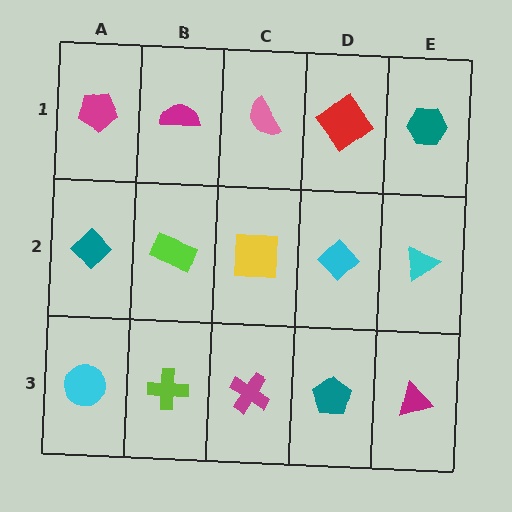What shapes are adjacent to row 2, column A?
A magenta pentagon (row 1, column A), a cyan circle (row 3, column A), a lime rectangle (row 2, column B).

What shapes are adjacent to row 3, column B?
A lime rectangle (row 2, column B), a cyan circle (row 3, column A), a magenta cross (row 3, column C).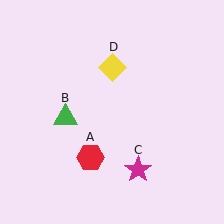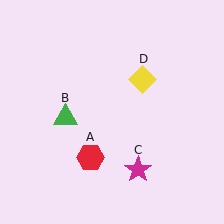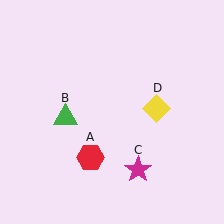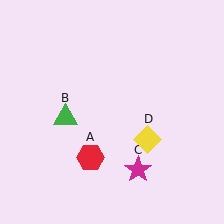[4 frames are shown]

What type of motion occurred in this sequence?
The yellow diamond (object D) rotated clockwise around the center of the scene.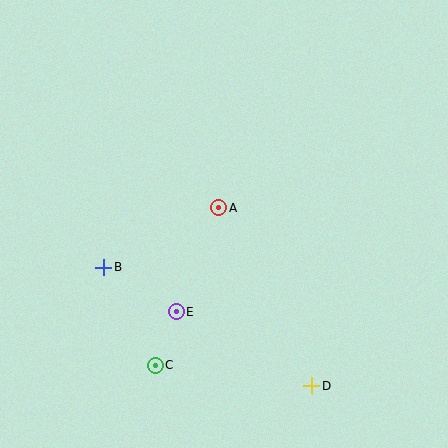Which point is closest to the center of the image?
Point A at (219, 208) is closest to the center.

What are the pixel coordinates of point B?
Point B is at (104, 267).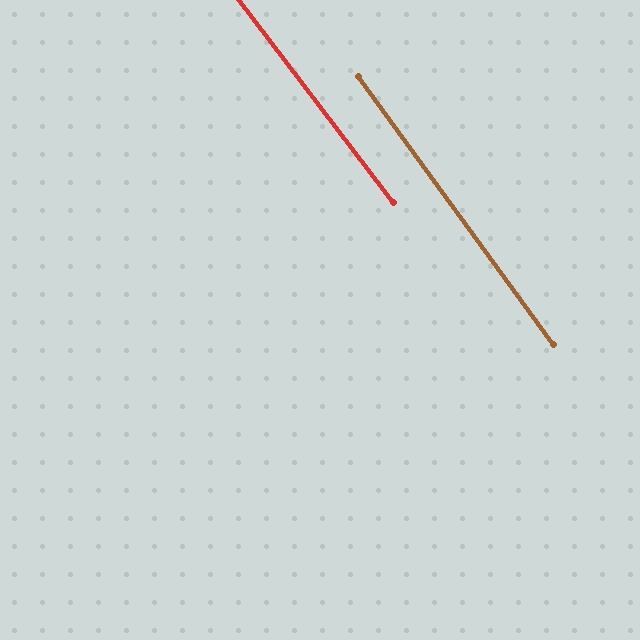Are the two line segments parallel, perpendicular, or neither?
Parallel — their directions differ by only 1.3°.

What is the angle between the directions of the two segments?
Approximately 1 degree.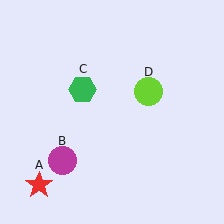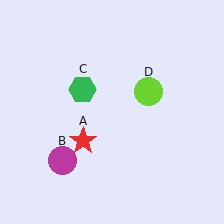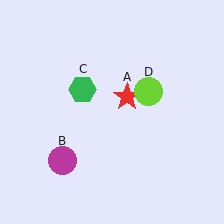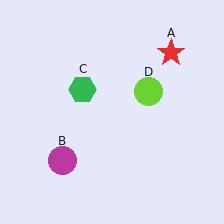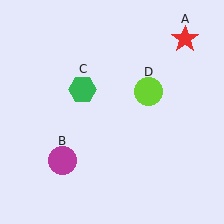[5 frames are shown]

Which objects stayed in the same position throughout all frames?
Magenta circle (object B) and green hexagon (object C) and lime circle (object D) remained stationary.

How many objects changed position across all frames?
1 object changed position: red star (object A).